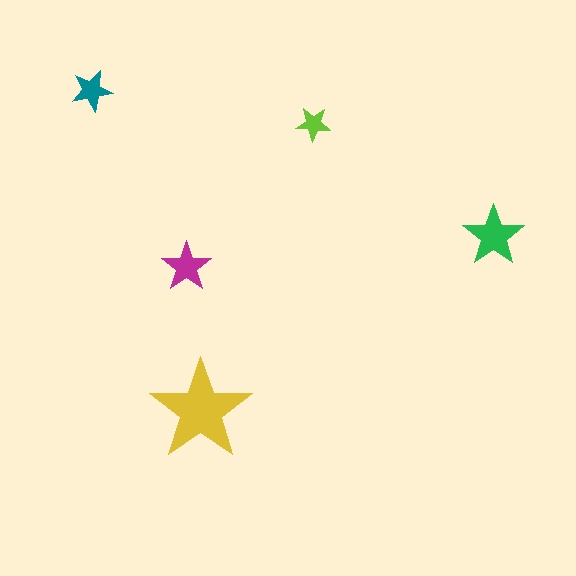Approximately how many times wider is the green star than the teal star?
About 1.5 times wider.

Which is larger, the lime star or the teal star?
The teal one.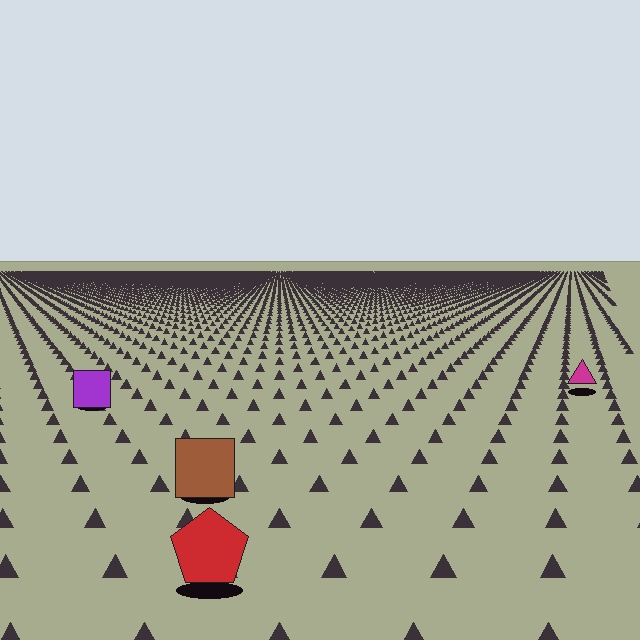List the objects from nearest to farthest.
From nearest to farthest: the red pentagon, the brown square, the purple square, the magenta triangle.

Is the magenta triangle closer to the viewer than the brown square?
No. The brown square is closer — you can tell from the texture gradient: the ground texture is coarser near it.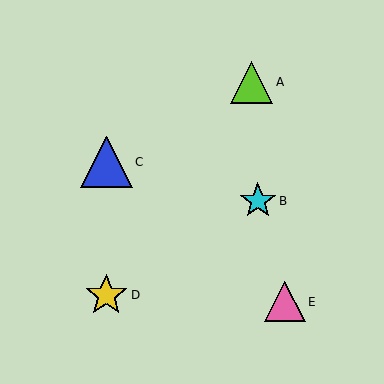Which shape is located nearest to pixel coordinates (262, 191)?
The cyan star (labeled B) at (258, 201) is nearest to that location.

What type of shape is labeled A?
Shape A is a lime triangle.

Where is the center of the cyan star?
The center of the cyan star is at (258, 201).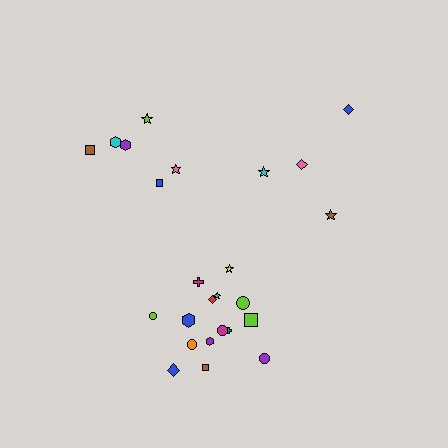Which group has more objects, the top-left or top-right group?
The top-left group.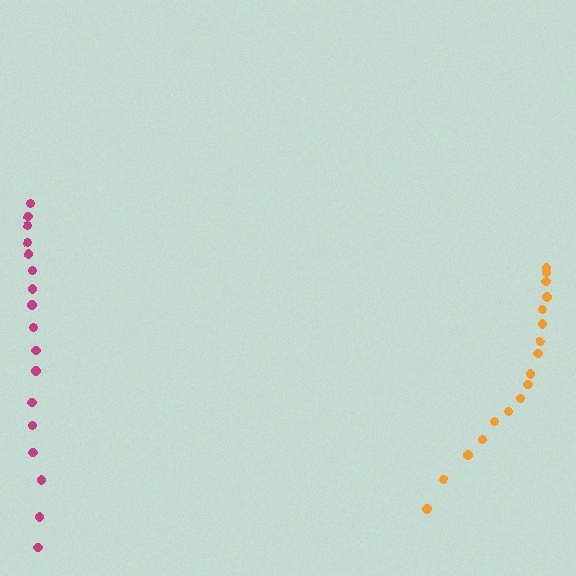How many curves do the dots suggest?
There are 2 distinct paths.